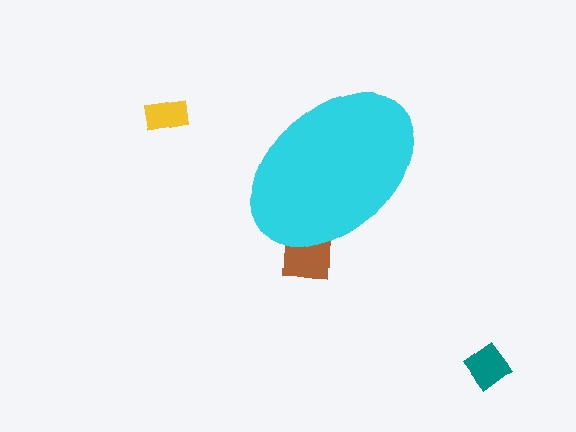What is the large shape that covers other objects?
A cyan ellipse.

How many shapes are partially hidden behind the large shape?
1 shape is partially hidden.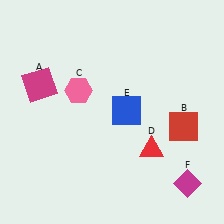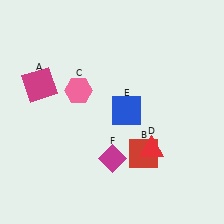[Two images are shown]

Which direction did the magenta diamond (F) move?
The magenta diamond (F) moved left.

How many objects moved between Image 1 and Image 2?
2 objects moved between the two images.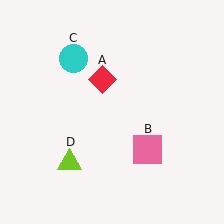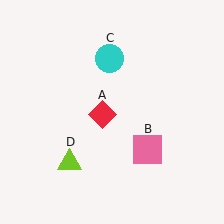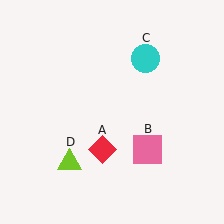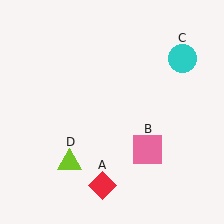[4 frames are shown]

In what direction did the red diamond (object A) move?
The red diamond (object A) moved down.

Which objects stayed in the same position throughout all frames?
Pink square (object B) and lime triangle (object D) remained stationary.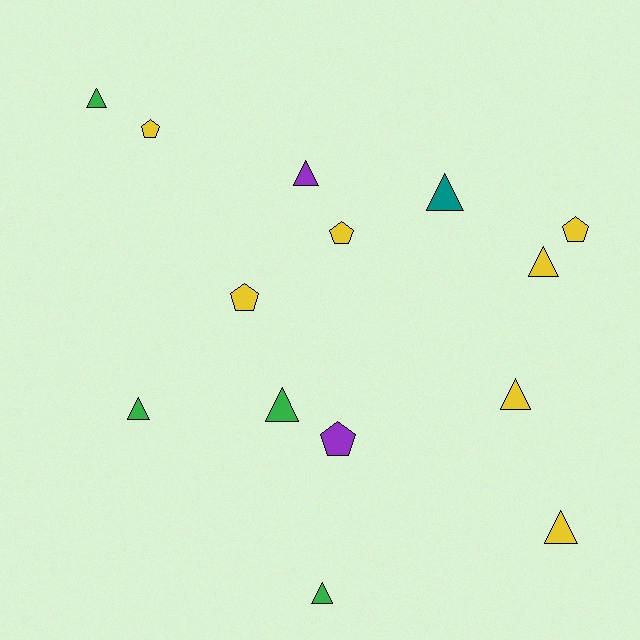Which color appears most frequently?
Yellow, with 7 objects.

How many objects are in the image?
There are 14 objects.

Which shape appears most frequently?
Triangle, with 9 objects.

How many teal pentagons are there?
There are no teal pentagons.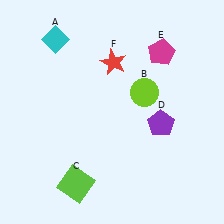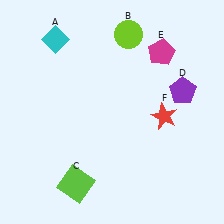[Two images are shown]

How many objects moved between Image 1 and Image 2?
3 objects moved between the two images.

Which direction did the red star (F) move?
The red star (F) moved down.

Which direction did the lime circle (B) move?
The lime circle (B) moved up.